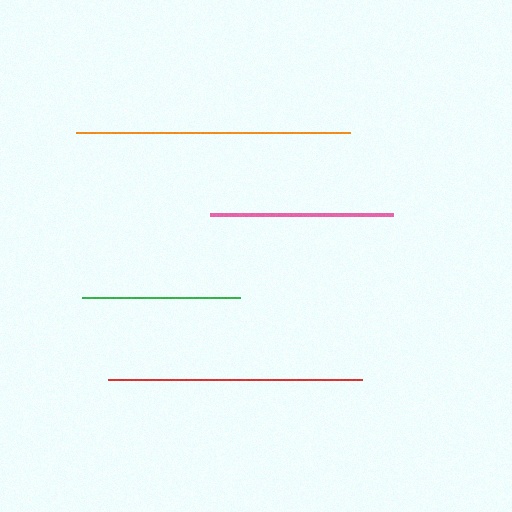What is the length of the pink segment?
The pink segment is approximately 182 pixels long.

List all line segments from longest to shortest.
From longest to shortest: orange, red, pink, green.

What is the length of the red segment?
The red segment is approximately 254 pixels long.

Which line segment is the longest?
The orange line is the longest at approximately 274 pixels.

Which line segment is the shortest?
The green line is the shortest at approximately 158 pixels.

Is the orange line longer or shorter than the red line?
The orange line is longer than the red line.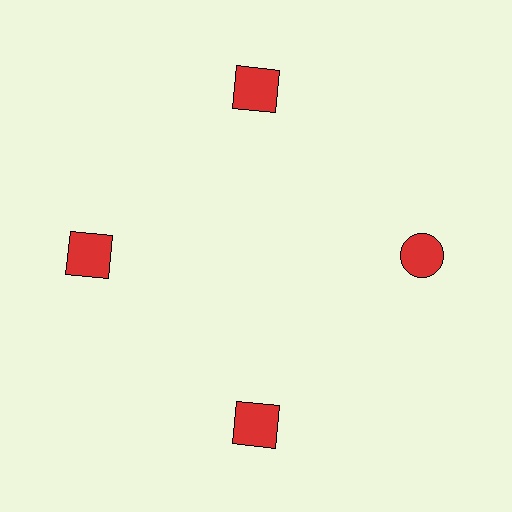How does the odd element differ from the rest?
It has a different shape: circle instead of square.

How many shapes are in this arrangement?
There are 4 shapes arranged in a ring pattern.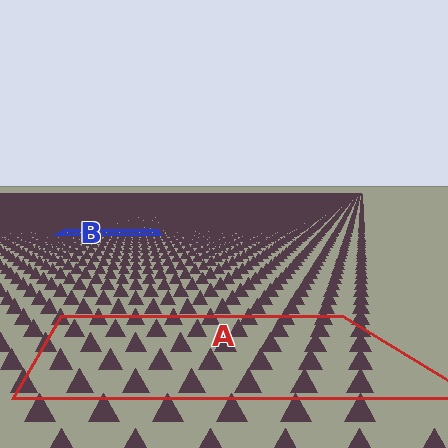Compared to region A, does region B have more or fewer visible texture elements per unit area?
Region B has more texture elements per unit area — they are packed more densely because it is farther away.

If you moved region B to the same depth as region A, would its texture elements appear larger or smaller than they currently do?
They would appear larger. At a closer depth, the same texture elements are projected at a bigger on-screen size.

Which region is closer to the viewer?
Region A is closer. The texture elements there are larger and more spread out.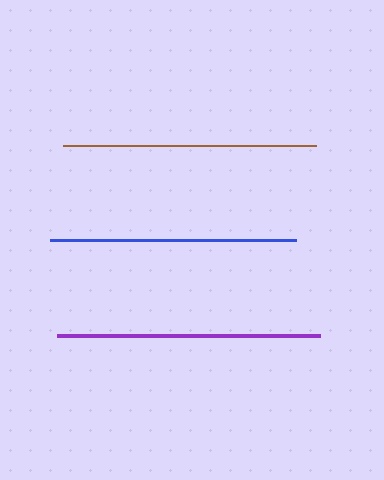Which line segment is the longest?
The purple line is the longest at approximately 263 pixels.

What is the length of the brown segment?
The brown segment is approximately 253 pixels long.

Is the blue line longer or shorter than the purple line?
The purple line is longer than the blue line.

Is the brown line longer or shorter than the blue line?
The brown line is longer than the blue line.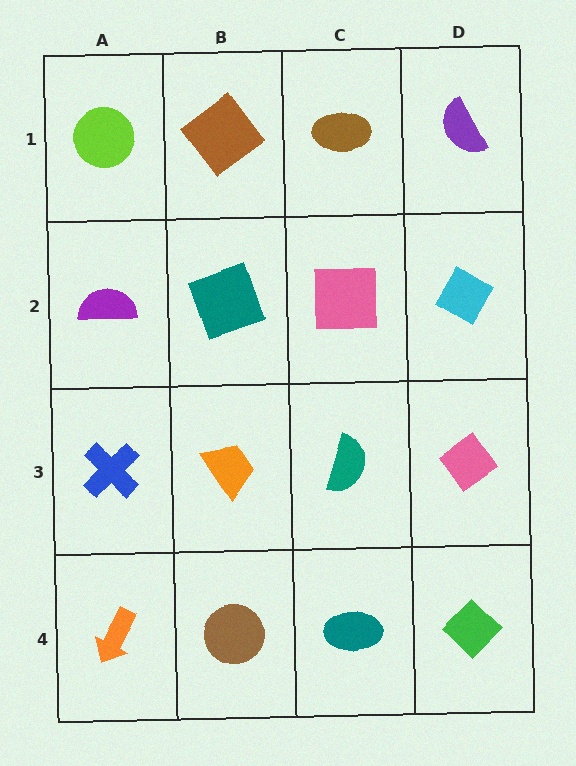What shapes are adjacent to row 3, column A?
A purple semicircle (row 2, column A), an orange arrow (row 4, column A), an orange trapezoid (row 3, column B).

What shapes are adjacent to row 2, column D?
A purple semicircle (row 1, column D), a pink diamond (row 3, column D), a pink square (row 2, column C).